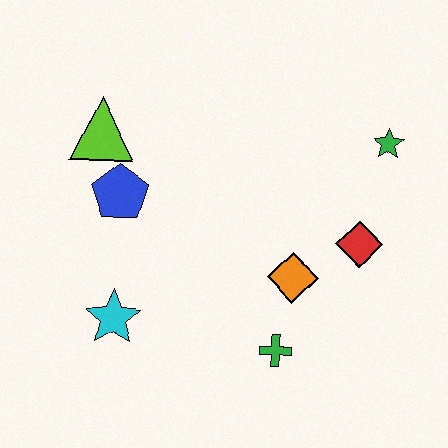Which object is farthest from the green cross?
The lime triangle is farthest from the green cross.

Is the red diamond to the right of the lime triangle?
Yes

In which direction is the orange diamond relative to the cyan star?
The orange diamond is to the right of the cyan star.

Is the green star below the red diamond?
No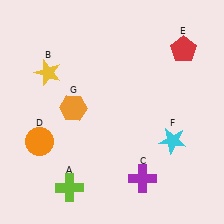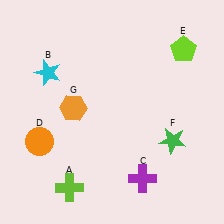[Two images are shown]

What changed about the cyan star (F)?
In Image 1, F is cyan. In Image 2, it changed to green.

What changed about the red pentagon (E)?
In Image 1, E is red. In Image 2, it changed to lime.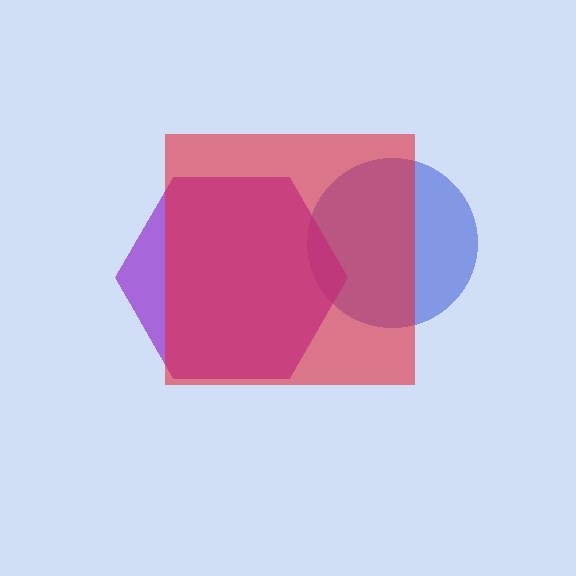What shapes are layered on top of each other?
The layered shapes are: a blue circle, a purple hexagon, a red square.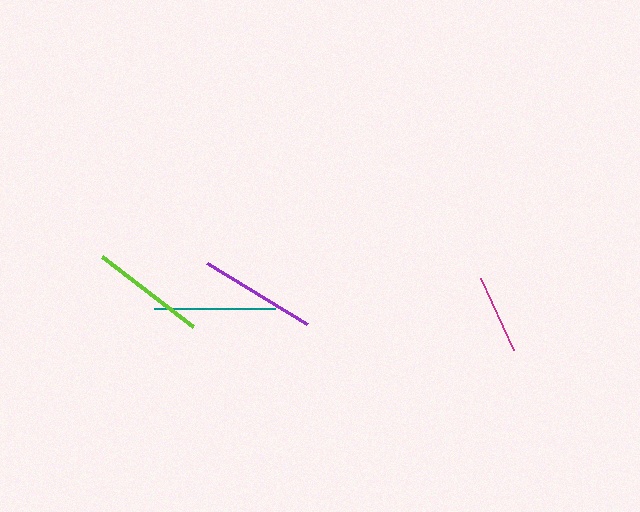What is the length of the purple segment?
The purple segment is approximately 117 pixels long.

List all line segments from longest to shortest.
From longest to shortest: teal, purple, lime, magenta.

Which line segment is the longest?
The teal line is the longest at approximately 122 pixels.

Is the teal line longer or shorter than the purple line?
The teal line is longer than the purple line.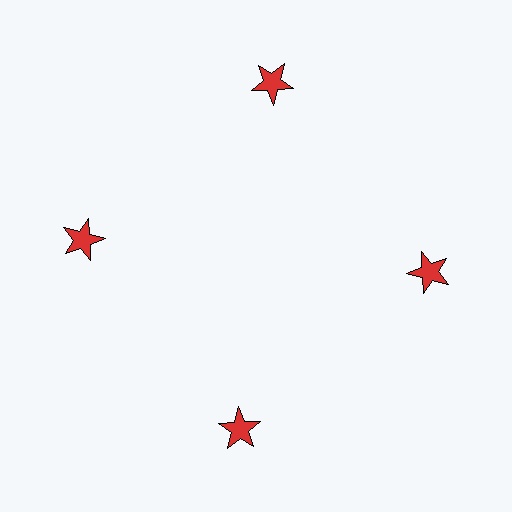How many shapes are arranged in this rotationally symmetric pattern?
There are 4 shapes, arranged in 4 groups of 1.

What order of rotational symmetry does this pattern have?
This pattern has 4-fold rotational symmetry.